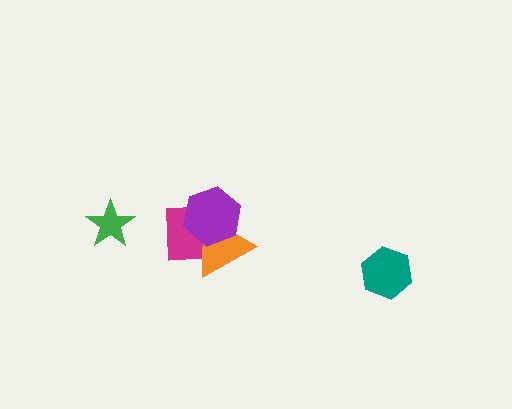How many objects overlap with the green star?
0 objects overlap with the green star.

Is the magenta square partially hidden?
Yes, it is partially covered by another shape.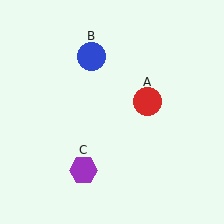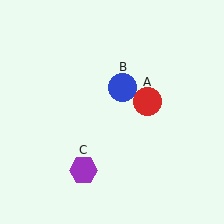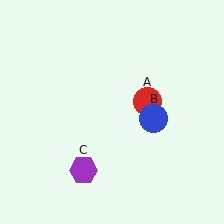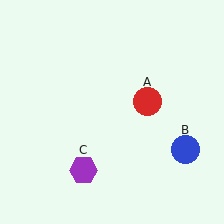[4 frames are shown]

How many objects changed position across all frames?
1 object changed position: blue circle (object B).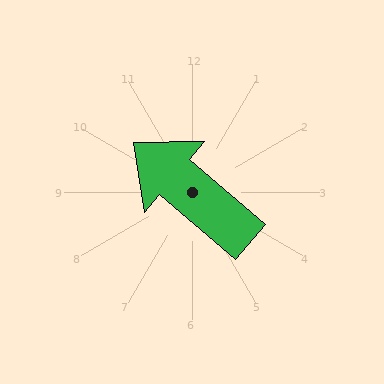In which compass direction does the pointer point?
Northwest.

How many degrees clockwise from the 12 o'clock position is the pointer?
Approximately 310 degrees.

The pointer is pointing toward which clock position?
Roughly 10 o'clock.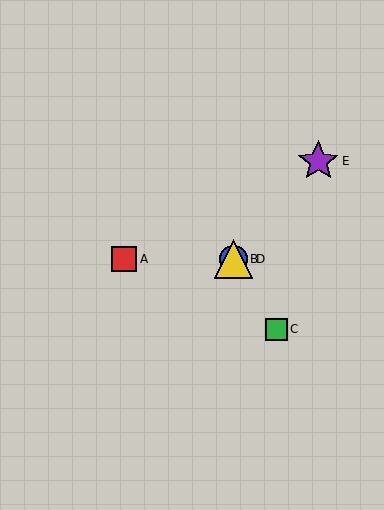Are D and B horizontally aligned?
Yes, both are at y≈259.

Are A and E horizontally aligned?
No, A is at y≈259 and E is at y≈161.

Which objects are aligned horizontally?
Objects A, B, D are aligned horizontally.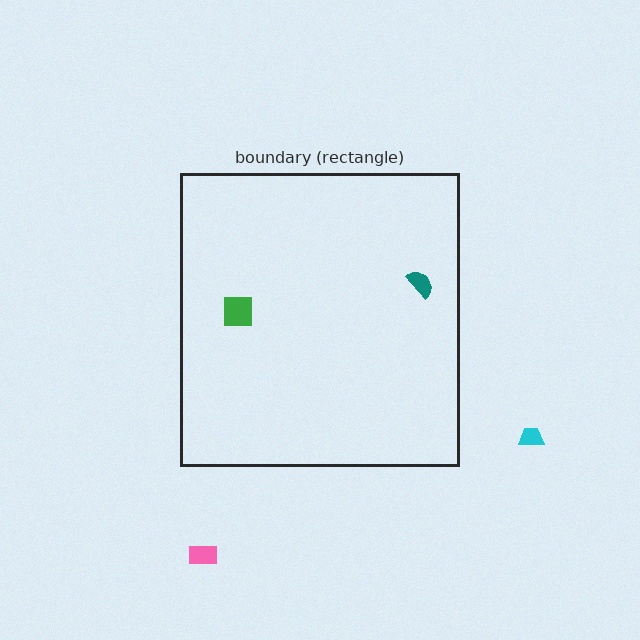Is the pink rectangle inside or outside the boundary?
Outside.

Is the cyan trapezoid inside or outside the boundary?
Outside.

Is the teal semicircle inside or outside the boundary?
Inside.